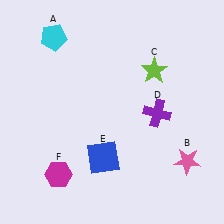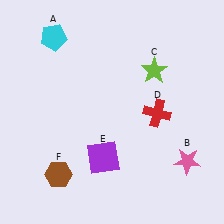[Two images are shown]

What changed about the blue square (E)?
In Image 1, E is blue. In Image 2, it changed to purple.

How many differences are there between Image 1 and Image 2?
There are 3 differences between the two images.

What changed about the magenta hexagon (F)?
In Image 1, F is magenta. In Image 2, it changed to brown.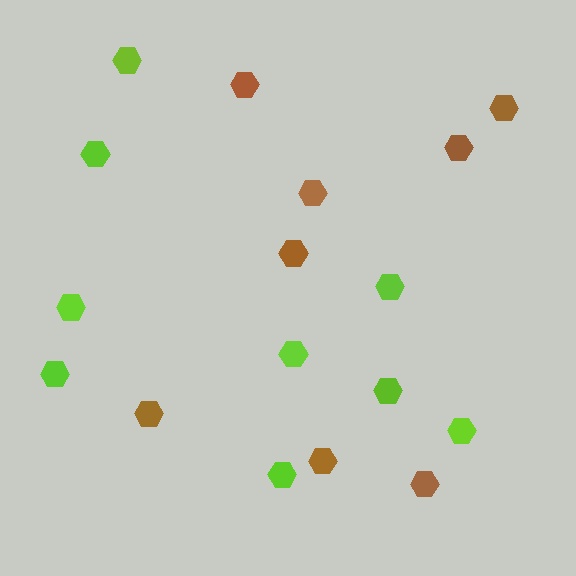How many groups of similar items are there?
There are 2 groups: one group of lime hexagons (9) and one group of brown hexagons (8).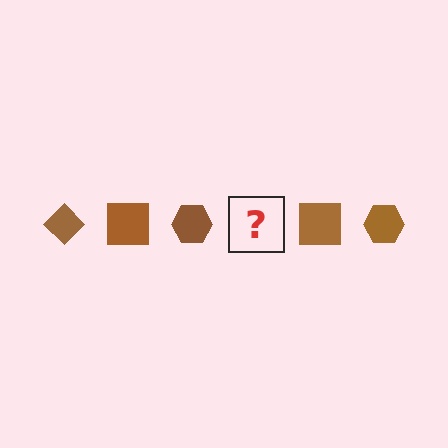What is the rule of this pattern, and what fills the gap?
The rule is that the pattern cycles through diamond, square, hexagon shapes in brown. The gap should be filled with a brown diamond.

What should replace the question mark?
The question mark should be replaced with a brown diamond.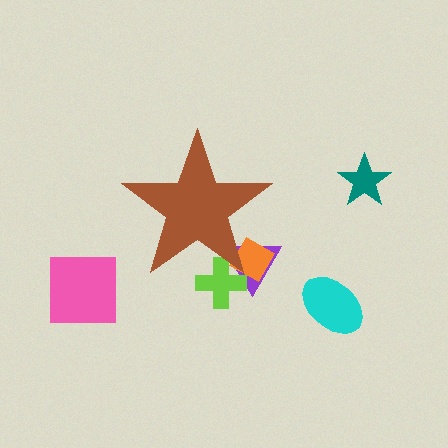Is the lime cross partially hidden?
Yes, the lime cross is partially hidden behind the brown star.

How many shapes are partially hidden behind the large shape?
3 shapes are partially hidden.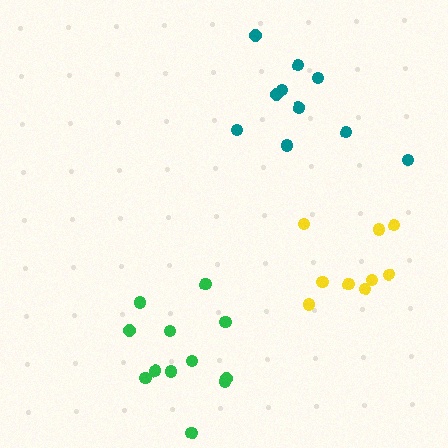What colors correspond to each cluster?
The clusters are colored: teal, yellow, green.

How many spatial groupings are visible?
There are 3 spatial groupings.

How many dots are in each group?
Group 1: 10 dots, Group 2: 9 dots, Group 3: 12 dots (31 total).